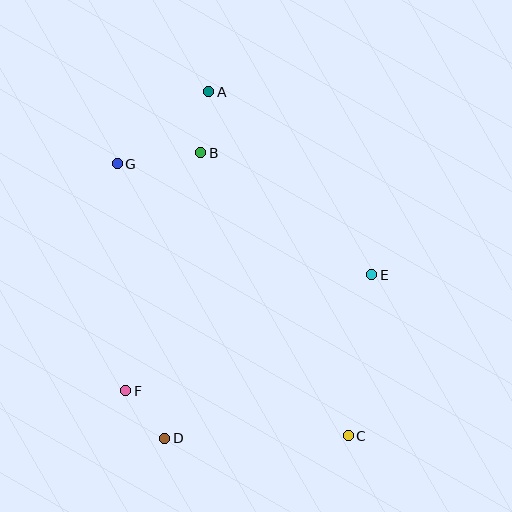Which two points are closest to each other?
Points A and B are closest to each other.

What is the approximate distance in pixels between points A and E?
The distance between A and E is approximately 245 pixels.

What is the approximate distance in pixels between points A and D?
The distance between A and D is approximately 349 pixels.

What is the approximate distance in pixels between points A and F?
The distance between A and F is approximately 310 pixels.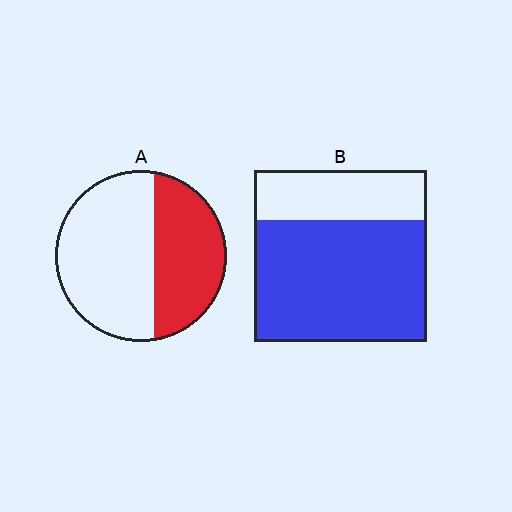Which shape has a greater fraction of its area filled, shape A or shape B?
Shape B.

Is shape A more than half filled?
No.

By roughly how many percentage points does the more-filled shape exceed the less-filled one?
By roughly 30 percentage points (B over A).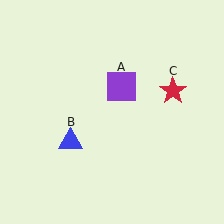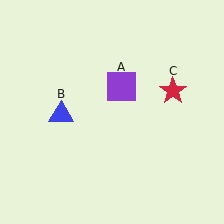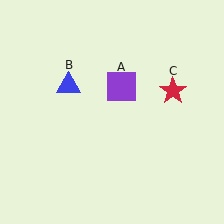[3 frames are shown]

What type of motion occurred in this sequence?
The blue triangle (object B) rotated clockwise around the center of the scene.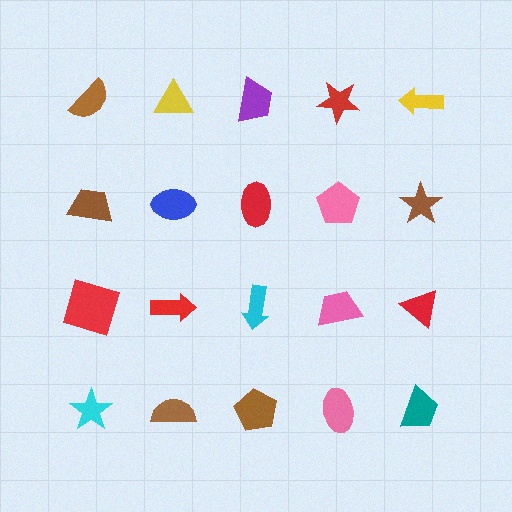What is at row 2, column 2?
A blue ellipse.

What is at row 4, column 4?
A pink ellipse.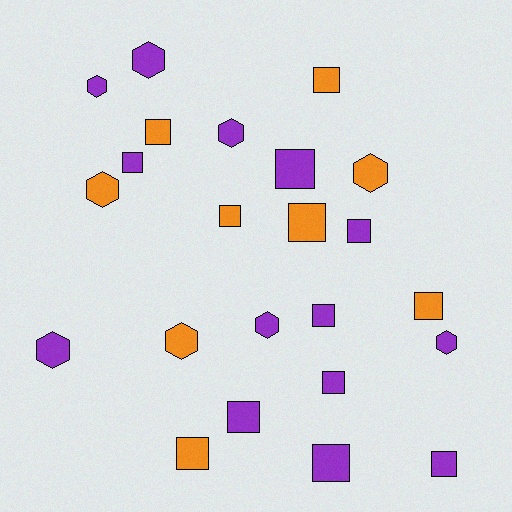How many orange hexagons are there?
There are 3 orange hexagons.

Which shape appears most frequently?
Square, with 14 objects.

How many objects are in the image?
There are 23 objects.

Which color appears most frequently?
Purple, with 14 objects.